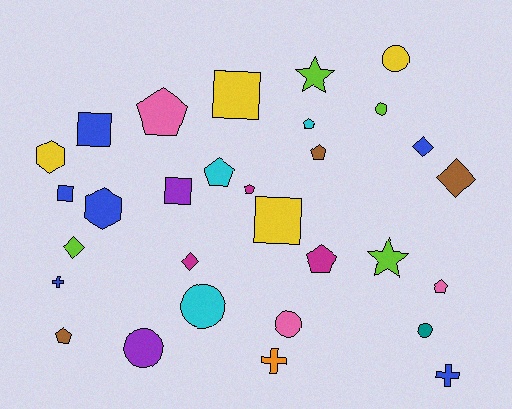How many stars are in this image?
There are 2 stars.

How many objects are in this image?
There are 30 objects.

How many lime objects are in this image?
There are 4 lime objects.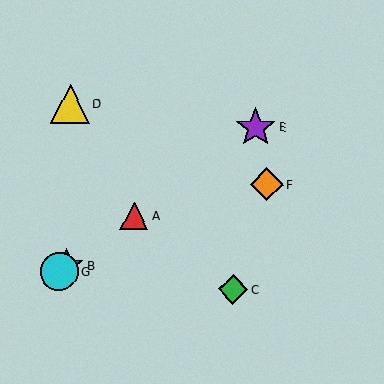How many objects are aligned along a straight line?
4 objects (A, B, E, G) are aligned along a straight line.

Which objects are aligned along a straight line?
Objects A, B, E, G are aligned along a straight line.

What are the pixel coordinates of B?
Object B is at (66, 266).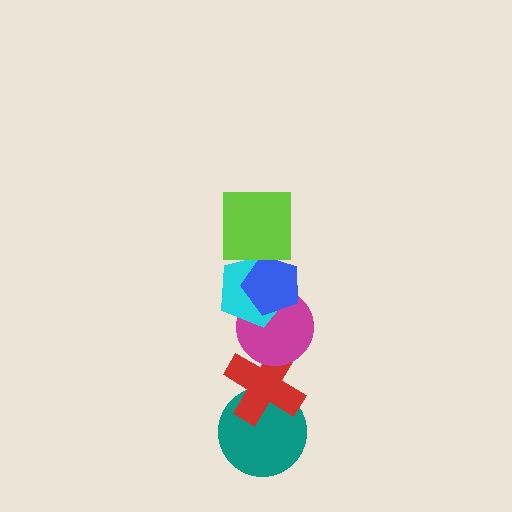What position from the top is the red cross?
The red cross is 5th from the top.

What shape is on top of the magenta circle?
The cyan pentagon is on top of the magenta circle.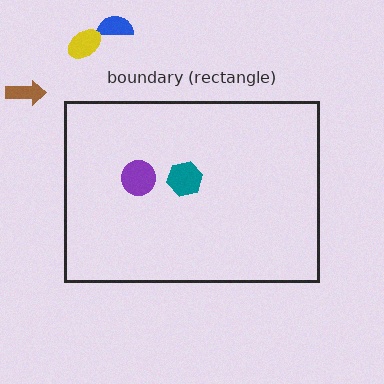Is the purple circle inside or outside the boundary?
Inside.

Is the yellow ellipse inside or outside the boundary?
Outside.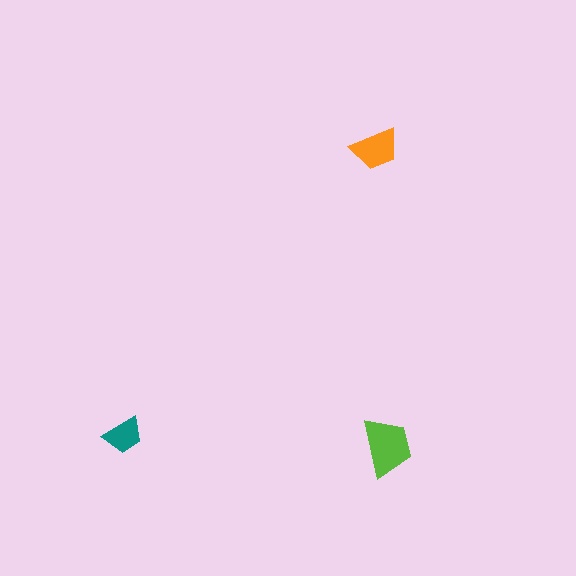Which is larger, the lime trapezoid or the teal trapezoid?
The lime one.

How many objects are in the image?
There are 3 objects in the image.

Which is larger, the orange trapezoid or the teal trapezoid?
The orange one.